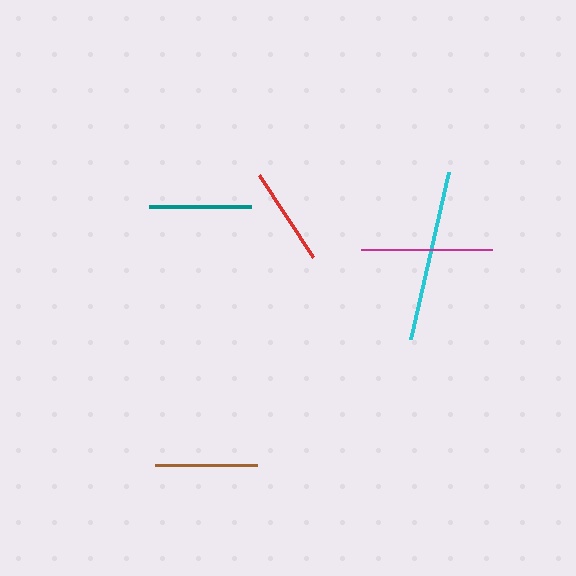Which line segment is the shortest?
The red line is the shortest at approximately 99 pixels.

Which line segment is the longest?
The cyan line is the longest at approximately 172 pixels.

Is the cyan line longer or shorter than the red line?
The cyan line is longer than the red line.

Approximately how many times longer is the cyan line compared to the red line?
The cyan line is approximately 1.7 times the length of the red line.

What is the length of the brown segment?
The brown segment is approximately 102 pixels long.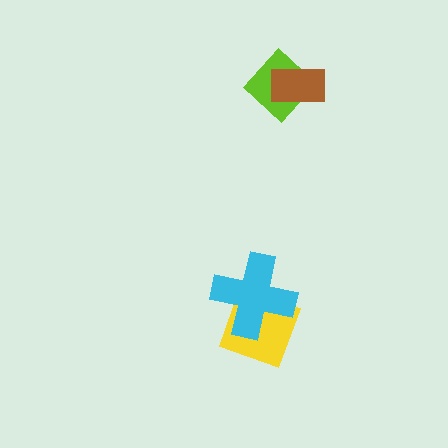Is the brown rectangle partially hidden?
No, no other shape covers it.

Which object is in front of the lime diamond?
The brown rectangle is in front of the lime diamond.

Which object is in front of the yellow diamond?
The cyan cross is in front of the yellow diamond.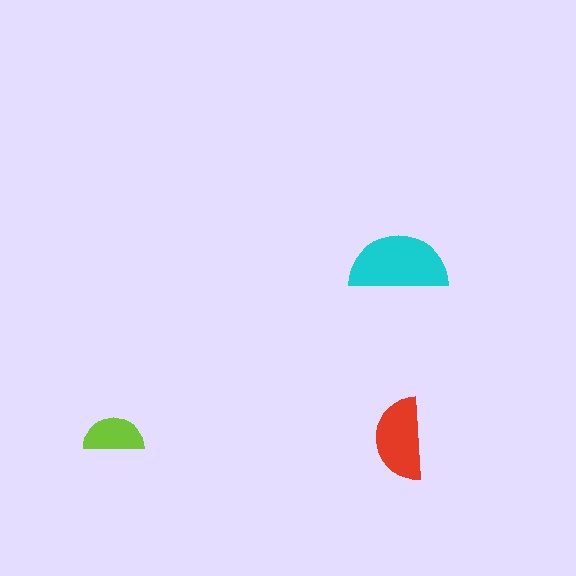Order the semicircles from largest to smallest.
the cyan one, the red one, the lime one.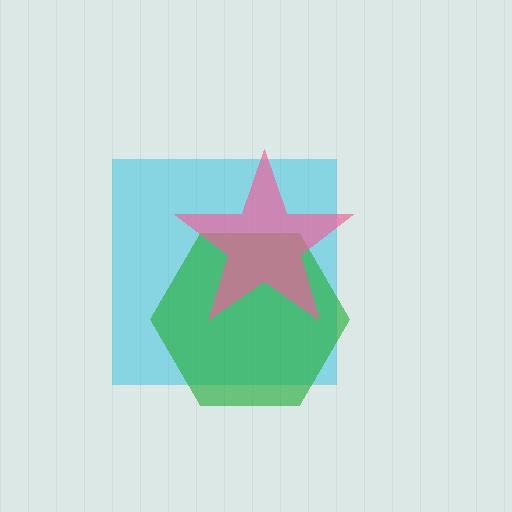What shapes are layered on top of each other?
The layered shapes are: a cyan square, a green hexagon, a pink star.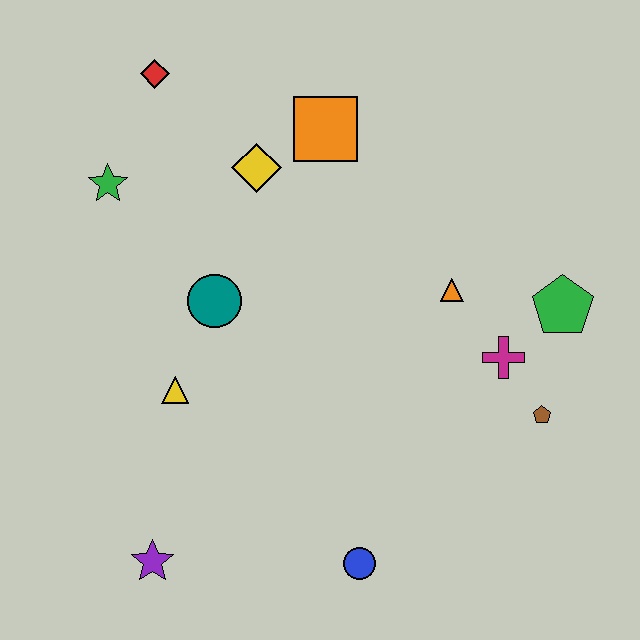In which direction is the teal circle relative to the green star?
The teal circle is below the green star.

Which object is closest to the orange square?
The yellow diamond is closest to the orange square.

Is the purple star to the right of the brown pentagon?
No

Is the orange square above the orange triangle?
Yes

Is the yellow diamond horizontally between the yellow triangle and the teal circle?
No